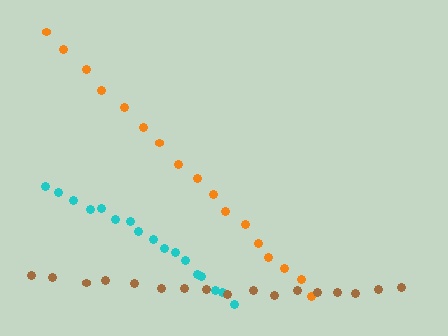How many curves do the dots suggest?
There are 3 distinct paths.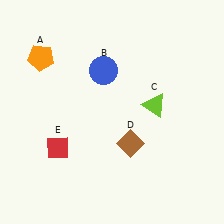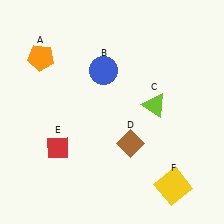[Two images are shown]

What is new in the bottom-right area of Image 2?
A yellow square (F) was added in the bottom-right area of Image 2.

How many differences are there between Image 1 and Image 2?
There is 1 difference between the two images.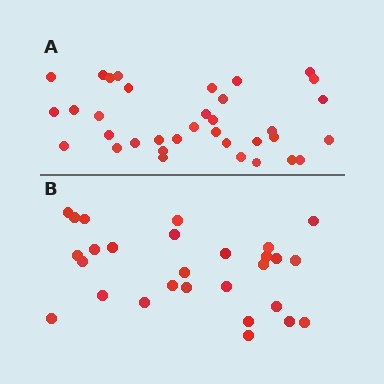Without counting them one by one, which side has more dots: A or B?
Region A (the top region) has more dots.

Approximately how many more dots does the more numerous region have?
Region A has roughly 8 or so more dots than region B.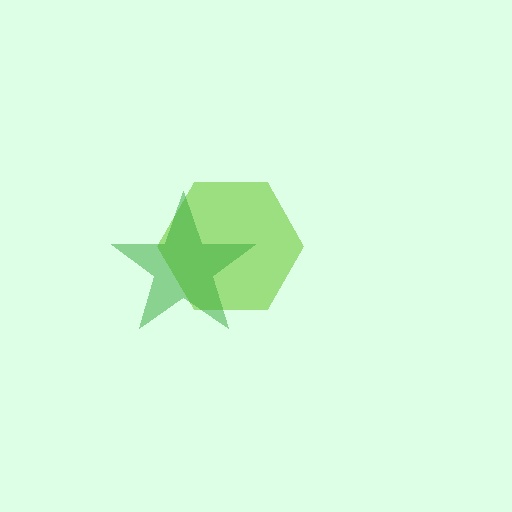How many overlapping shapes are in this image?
There are 2 overlapping shapes in the image.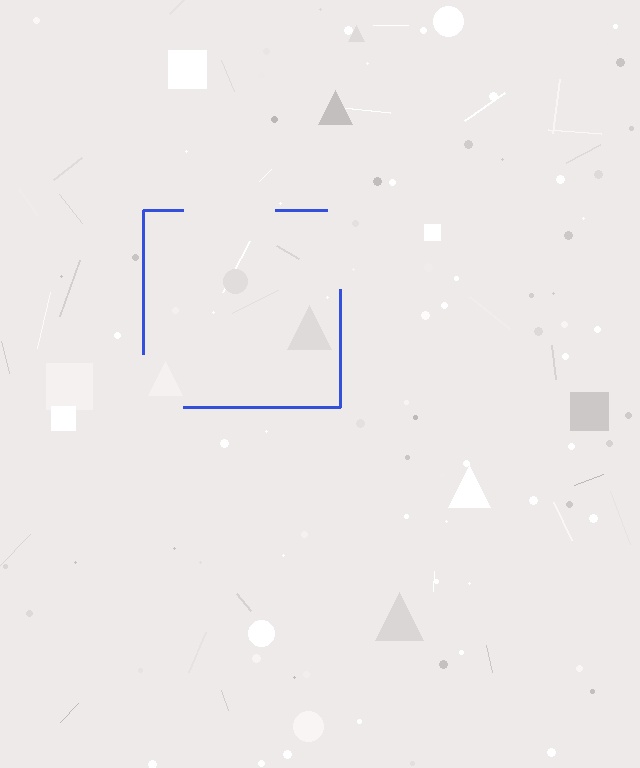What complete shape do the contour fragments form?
The contour fragments form a square.